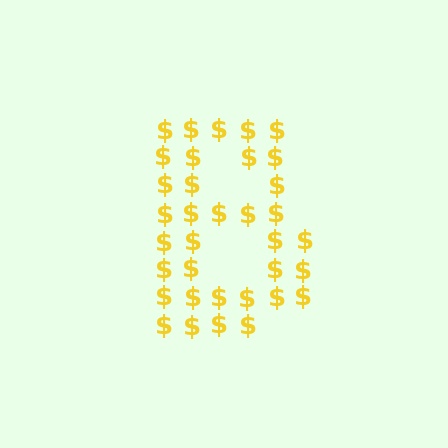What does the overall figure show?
The overall figure shows the letter B.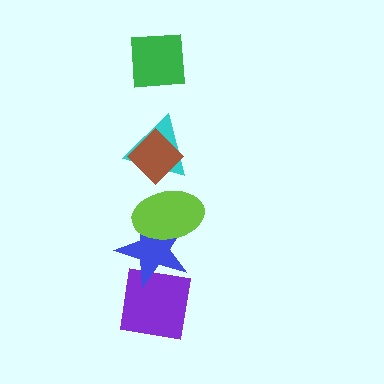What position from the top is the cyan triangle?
The cyan triangle is 3rd from the top.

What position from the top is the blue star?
The blue star is 5th from the top.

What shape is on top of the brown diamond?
The green square is on top of the brown diamond.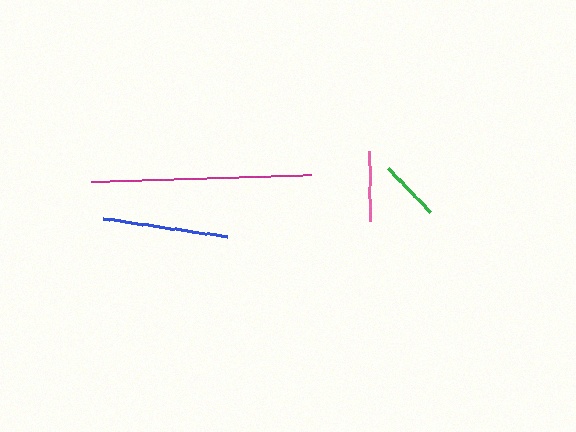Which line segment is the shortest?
The green line is the shortest at approximately 61 pixels.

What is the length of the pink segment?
The pink segment is approximately 70 pixels long.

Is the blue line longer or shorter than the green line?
The blue line is longer than the green line.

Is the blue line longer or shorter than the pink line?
The blue line is longer than the pink line.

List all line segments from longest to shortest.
From longest to shortest: magenta, blue, pink, green.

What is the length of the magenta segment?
The magenta segment is approximately 220 pixels long.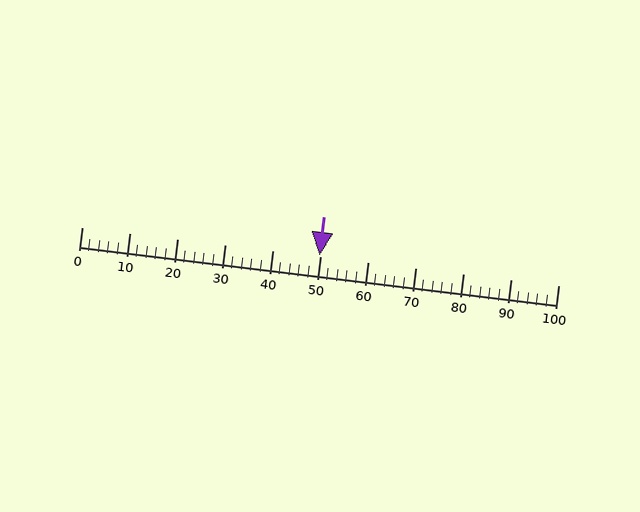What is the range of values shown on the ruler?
The ruler shows values from 0 to 100.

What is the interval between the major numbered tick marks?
The major tick marks are spaced 10 units apart.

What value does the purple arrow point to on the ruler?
The purple arrow points to approximately 50.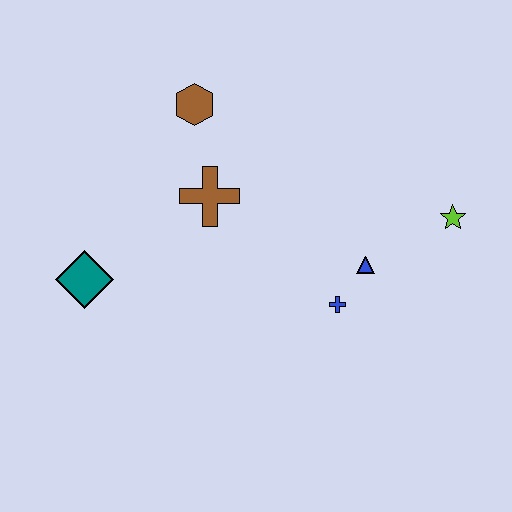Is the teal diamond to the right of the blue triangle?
No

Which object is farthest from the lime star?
The teal diamond is farthest from the lime star.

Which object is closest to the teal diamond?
The brown cross is closest to the teal diamond.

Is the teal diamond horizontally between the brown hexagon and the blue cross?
No